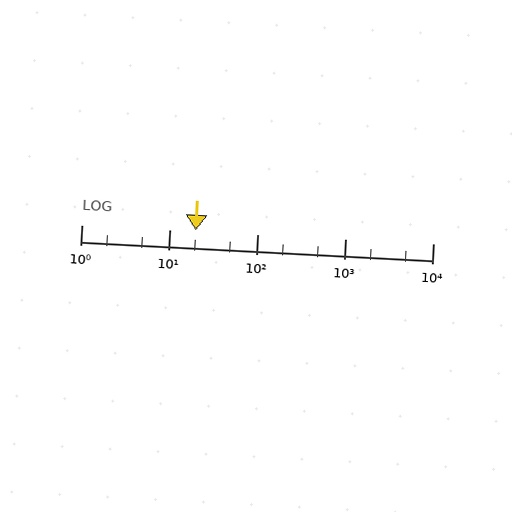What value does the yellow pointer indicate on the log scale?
The pointer indicates approximately 20.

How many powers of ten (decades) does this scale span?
The scale spans 4 decades, from 1 to 10000.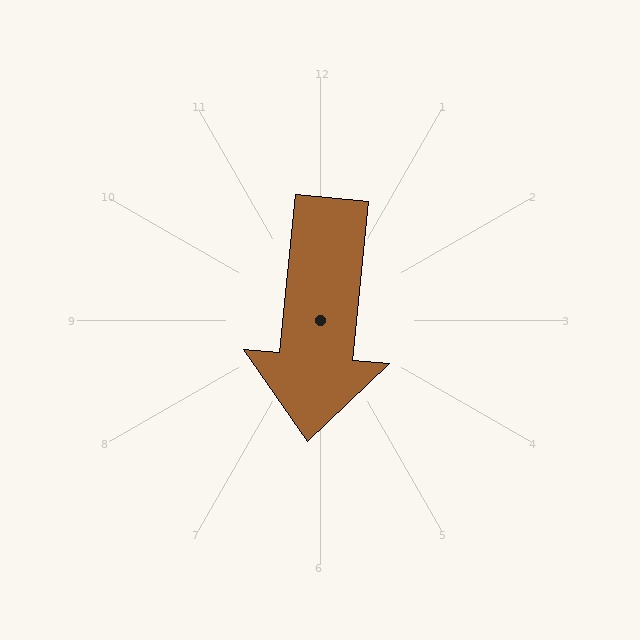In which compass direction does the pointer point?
South.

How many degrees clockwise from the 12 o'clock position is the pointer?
Approximately 186 degrees.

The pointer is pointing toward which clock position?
Roughly 6 o'clock.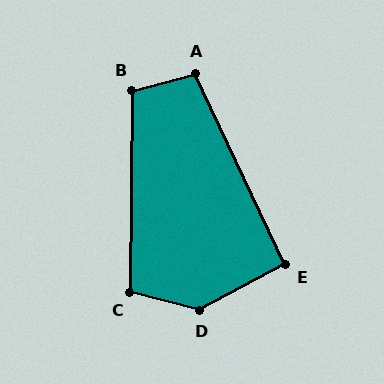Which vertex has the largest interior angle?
D, at approximately 138 degrees.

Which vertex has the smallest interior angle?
E, at approximately 93 degrees.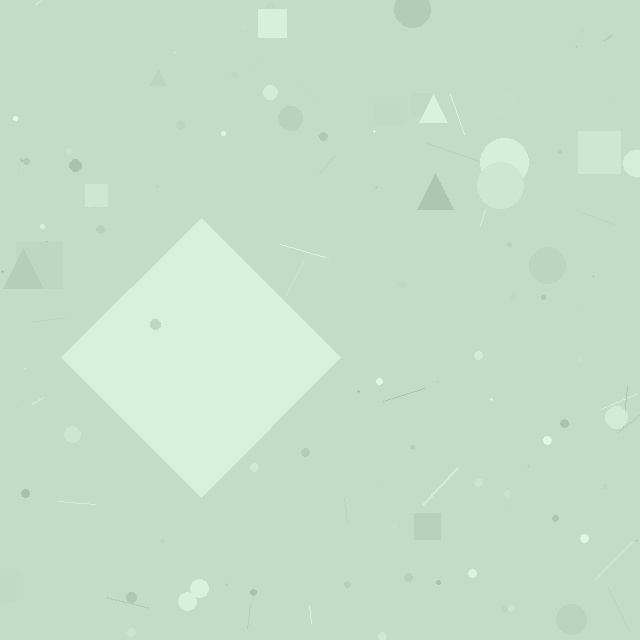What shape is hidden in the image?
A diamond is hidden in the image.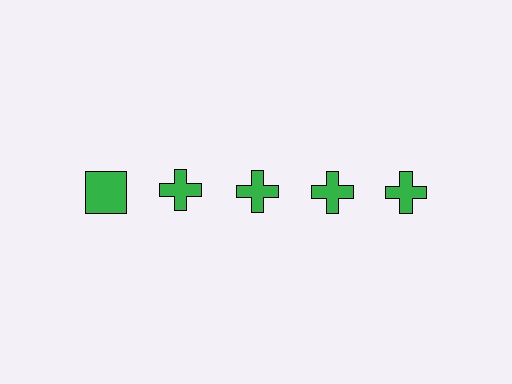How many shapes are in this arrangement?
There are 5 shapes arranged in a grid pattern.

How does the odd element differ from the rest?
It has a different shape: square instead of cross.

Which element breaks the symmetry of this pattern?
The green square in the top row, leftmost column breaks the symmetry. All other shapes are green crosses.